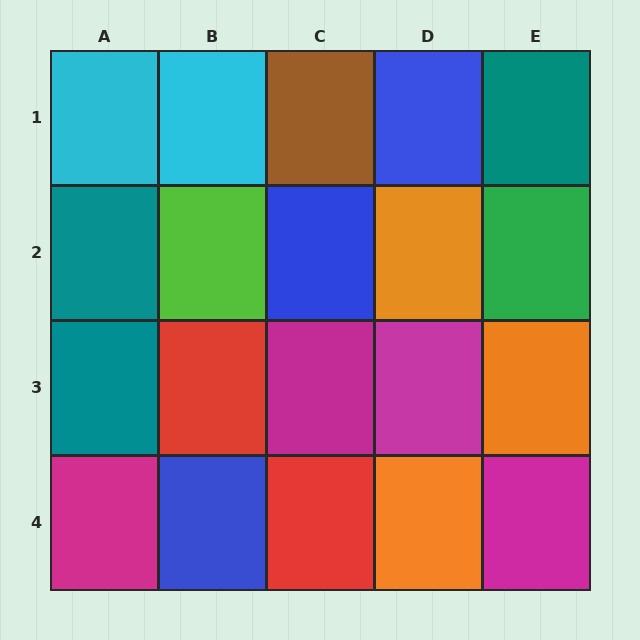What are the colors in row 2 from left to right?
Teal, lime, blue, orange, green.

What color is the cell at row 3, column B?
Red.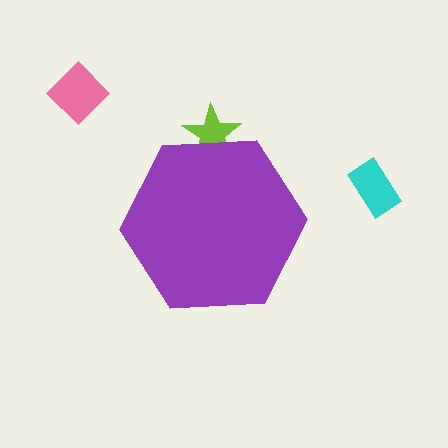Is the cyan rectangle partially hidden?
No, the cyan rectangle is fully visible.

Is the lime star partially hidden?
Yes, the lime star is partially hidden behind the purple hexagon.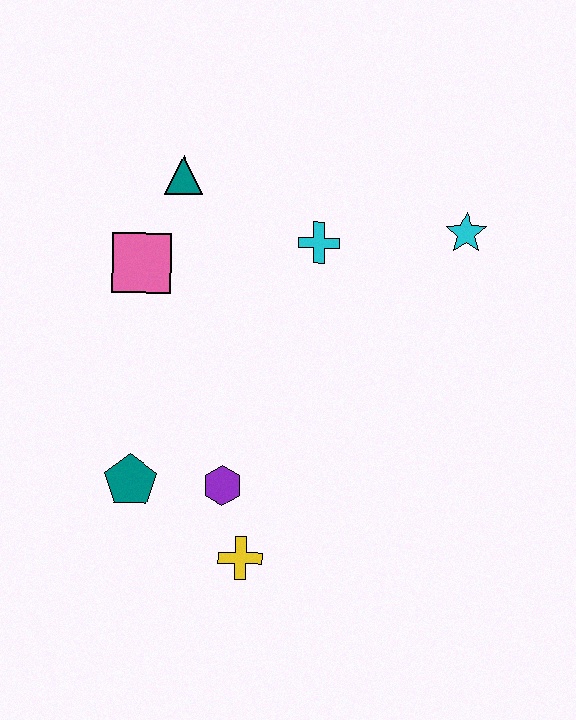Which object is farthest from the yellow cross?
The cyan star is farthest from the yellow cross.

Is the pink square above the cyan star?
No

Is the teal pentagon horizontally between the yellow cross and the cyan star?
No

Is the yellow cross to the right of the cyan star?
No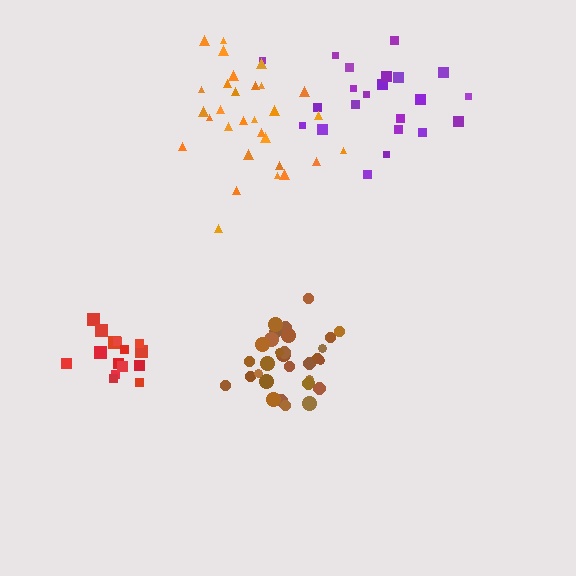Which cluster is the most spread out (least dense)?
Purple.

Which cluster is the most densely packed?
Brown.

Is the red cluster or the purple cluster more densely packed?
Red.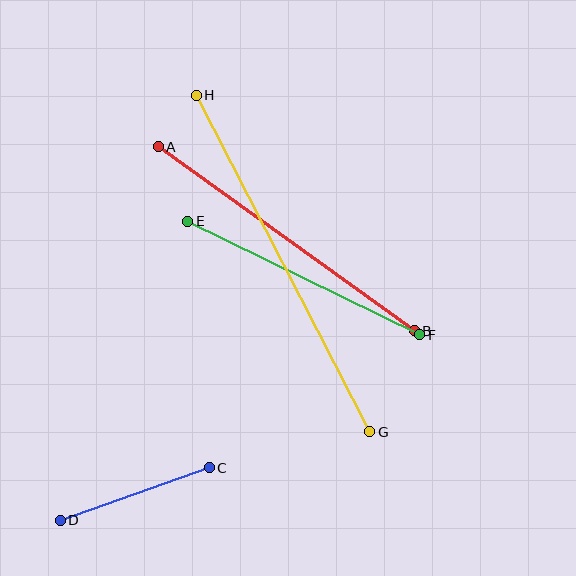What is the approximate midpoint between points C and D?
The midpoint is at approximately (135, 494) pixels.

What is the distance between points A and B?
The distance is approximately 315 pixels.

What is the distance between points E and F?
The distance is approximately 259 pixels.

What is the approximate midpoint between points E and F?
The midpoint is at approximately (304, 278) pixels.